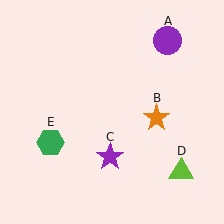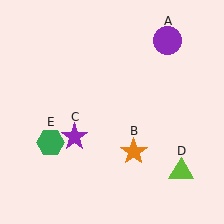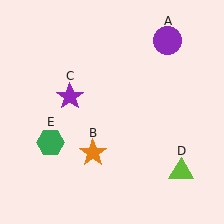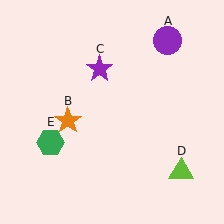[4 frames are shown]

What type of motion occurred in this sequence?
The orange star (object B), purple star (object C) rotated clockwise around the center of the scene.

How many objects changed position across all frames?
2 objects changed position: orange star (object B), purple star (object C).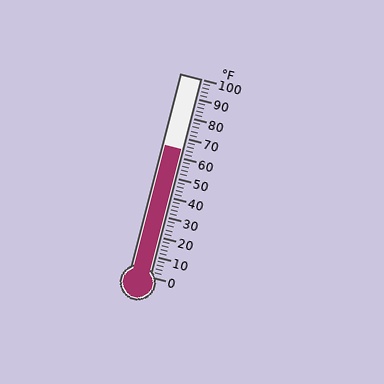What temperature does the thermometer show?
The thermometer shows approximately 64°F.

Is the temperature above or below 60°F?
The temperature is above 60°F.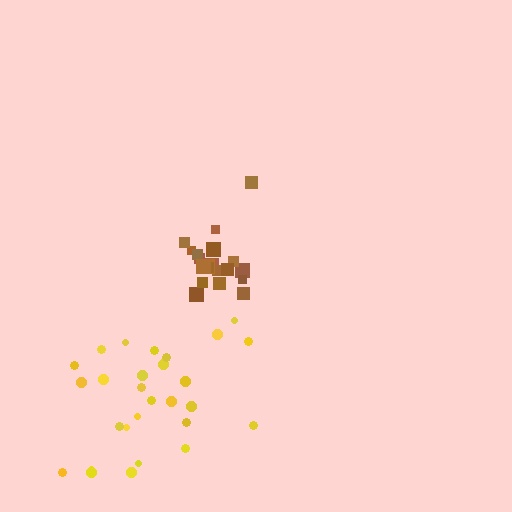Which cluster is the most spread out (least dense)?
Yellow.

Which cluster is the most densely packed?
Brown.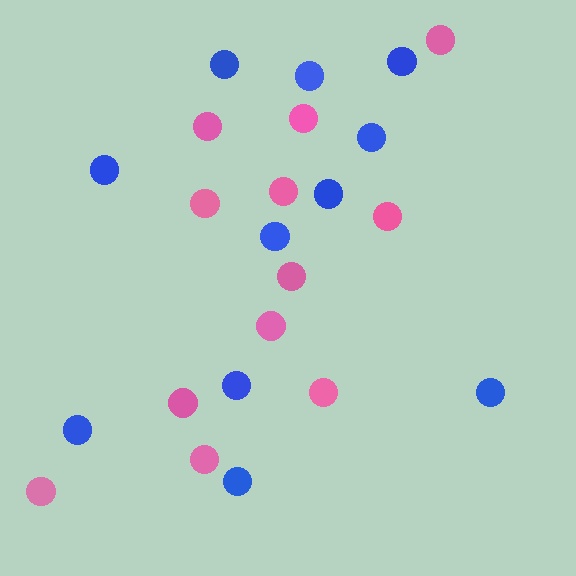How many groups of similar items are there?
There are 2 groups: one group of blue circles (11) and one group of pink circles (12).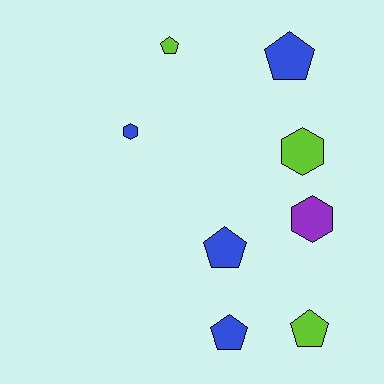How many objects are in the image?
There are 8 objects.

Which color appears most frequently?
Blue, with 4 objects.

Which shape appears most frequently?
Pentagon, with 5 objects.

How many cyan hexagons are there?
There are no cyan hexagons.